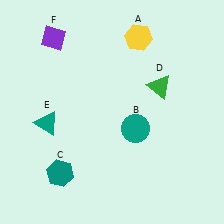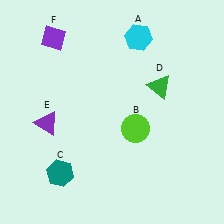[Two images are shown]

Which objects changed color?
A changed from yellow to cyan. B changed from teal to lime. E changed from teal to purple.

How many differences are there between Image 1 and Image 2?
There are 3 differences between the two images.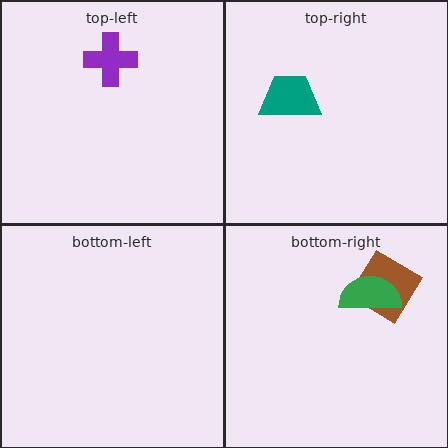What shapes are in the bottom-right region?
The brown diamond, the green semicircle.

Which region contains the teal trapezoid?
The top-right region.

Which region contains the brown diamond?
The bottom-right region.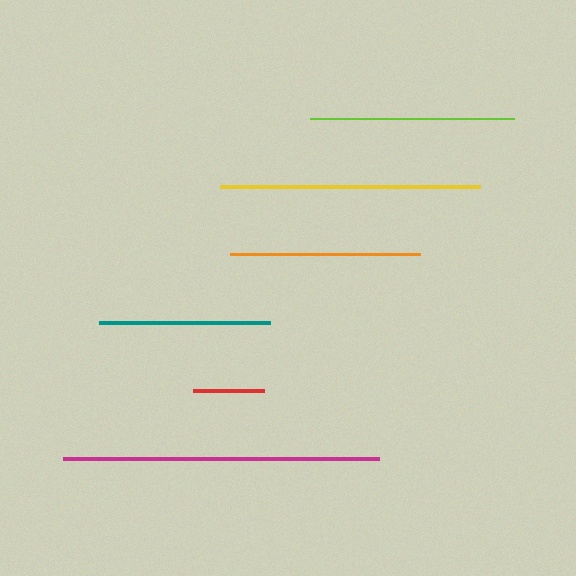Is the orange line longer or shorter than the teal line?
The orange line is longer than the teal line.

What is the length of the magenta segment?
The magenta segment is approximately 317 pixels long.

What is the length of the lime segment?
The lime segment is approximately 204 pixels long.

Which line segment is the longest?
The magenta line is the longest at approximately 317 pixels.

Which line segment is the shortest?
The red line is the shortest at approximately 72 pixels.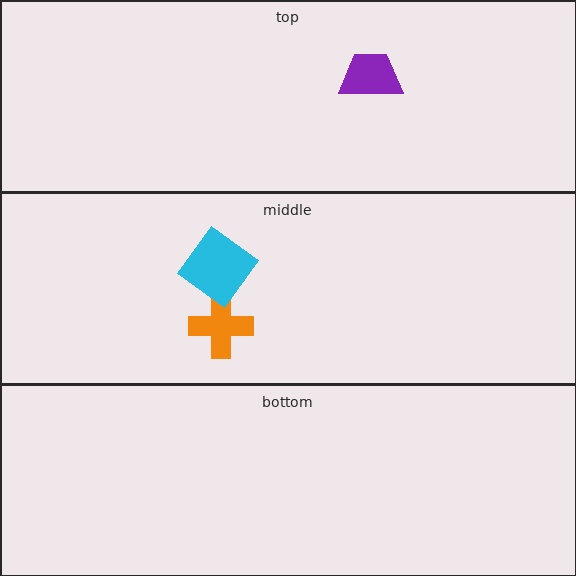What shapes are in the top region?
The purple trapezoid.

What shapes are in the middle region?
The orange cross, the cyan diamond.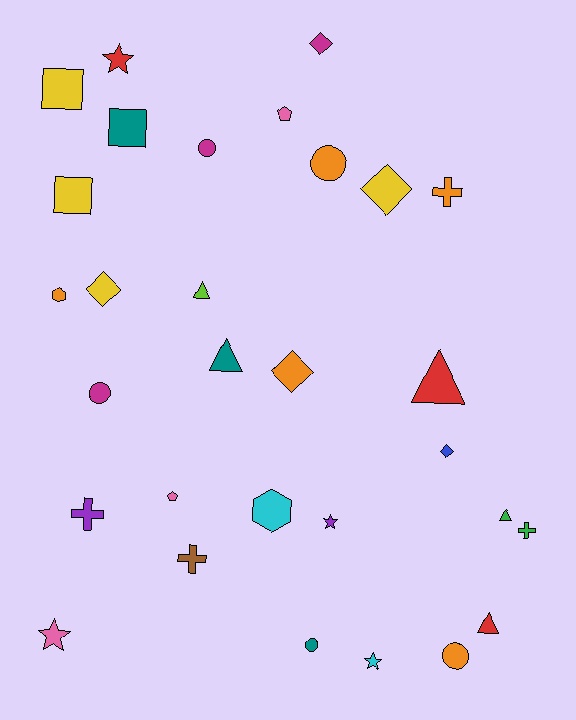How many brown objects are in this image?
There is 1 brown object.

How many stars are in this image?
There are 4 stars.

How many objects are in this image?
There are 30 objects.